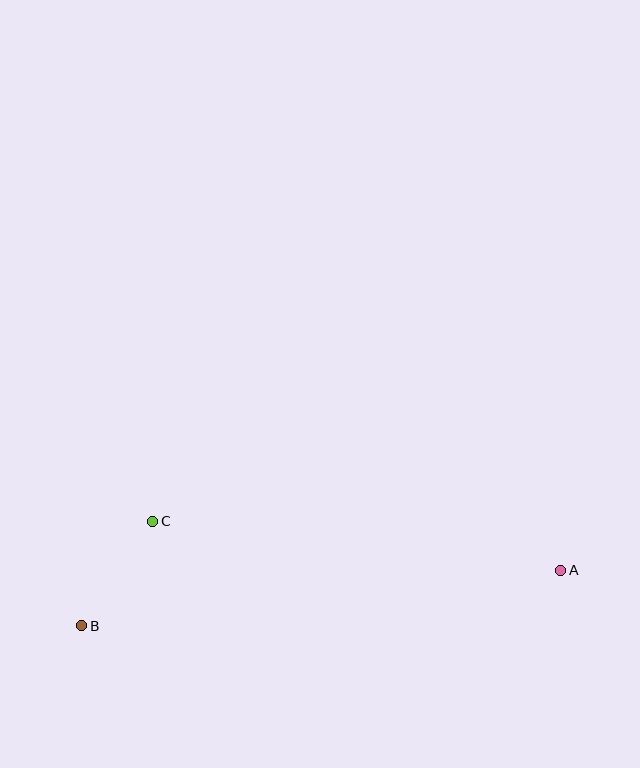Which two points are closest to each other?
Points B and C are closest to each other.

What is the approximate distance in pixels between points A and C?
The distance between A and C is approximately 411 pixels.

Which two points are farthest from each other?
Points A and B are farthest from each other.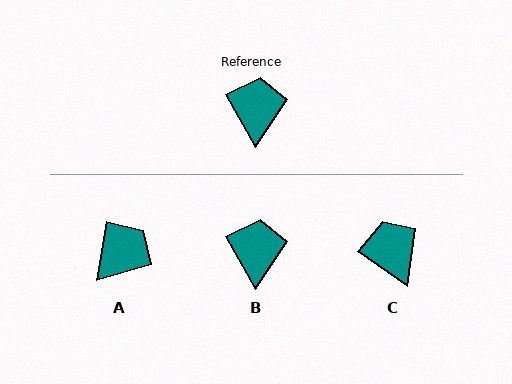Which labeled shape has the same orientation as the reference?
B.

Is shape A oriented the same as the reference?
No, it is off by about 39 degrees.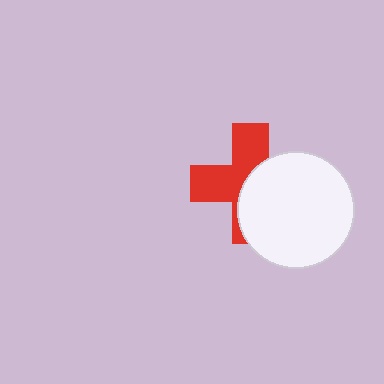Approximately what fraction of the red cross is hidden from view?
Roughly 49% of the red cross is hidden behind the white circle.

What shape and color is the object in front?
The object in front is a white circle.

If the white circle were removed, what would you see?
You would see the complete red cross.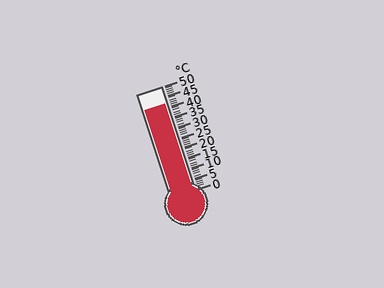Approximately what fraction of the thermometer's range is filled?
The thermometer is filled to approximately 85% of its range.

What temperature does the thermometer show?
The thermometer shows approximately 42°C.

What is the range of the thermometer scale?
The thermometer scale ranges from 0°C to 50°C.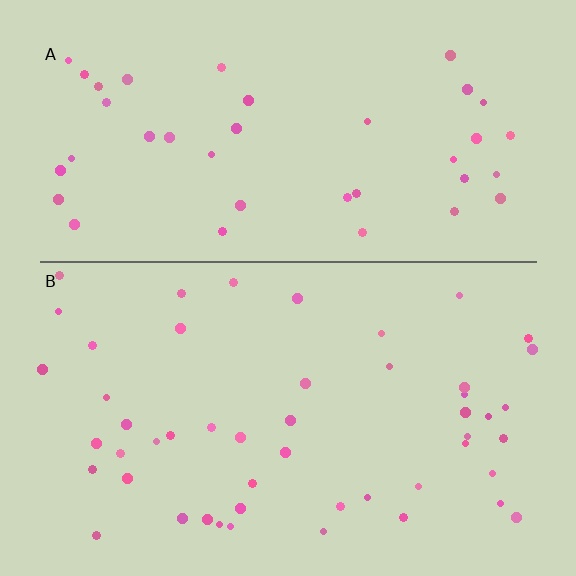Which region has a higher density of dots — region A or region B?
B (the bottom).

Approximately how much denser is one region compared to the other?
Approximately 1.3× — region B over region A.